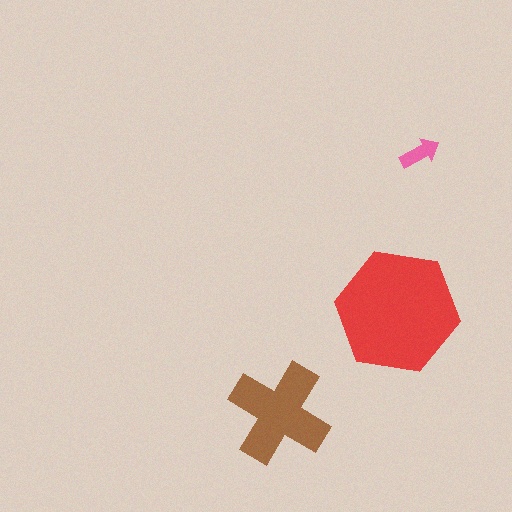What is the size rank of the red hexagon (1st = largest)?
1st.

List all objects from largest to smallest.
The red hexagon, the brown cross, the pink arrow.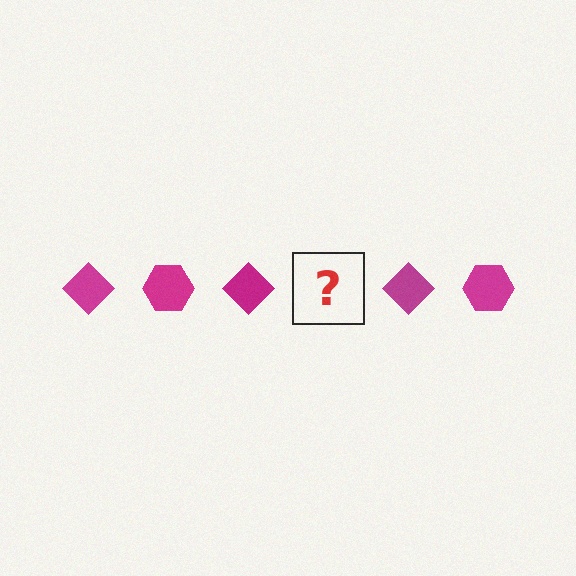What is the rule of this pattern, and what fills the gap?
The rule is that the pattern cycles through diamond, hexagon shapes in magenta. The gap should be filled with a magenta hexagon.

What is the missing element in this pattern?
The missing element is a magenta hexagon.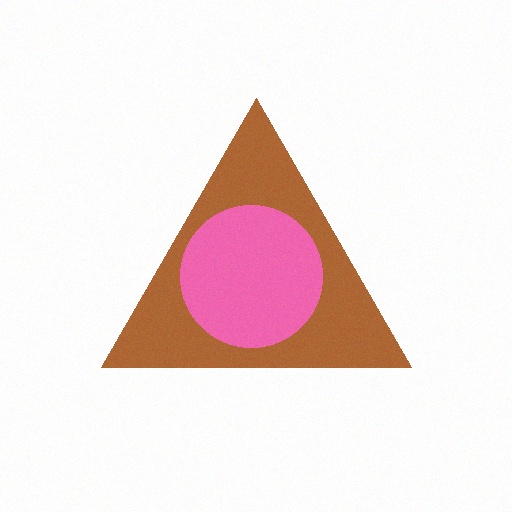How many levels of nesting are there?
2.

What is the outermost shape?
The brown triangle.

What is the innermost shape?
The pink circle.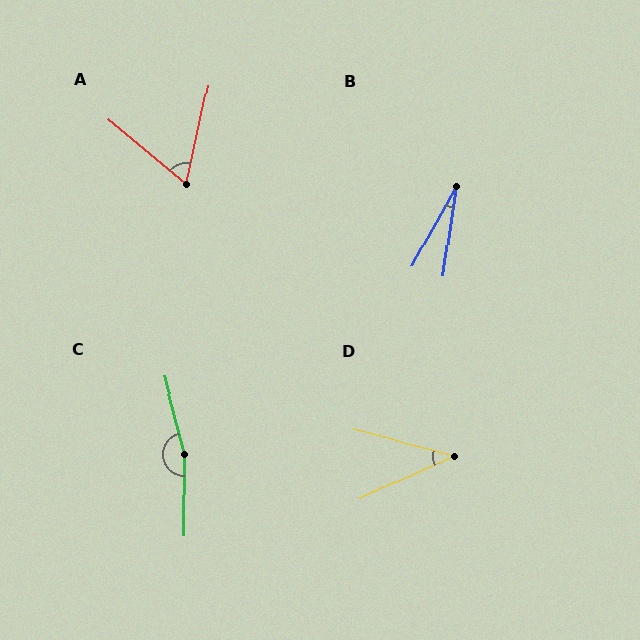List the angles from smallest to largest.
B (21°), D (39°), A (62°), C (165°).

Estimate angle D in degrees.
Approximately 39 degrees.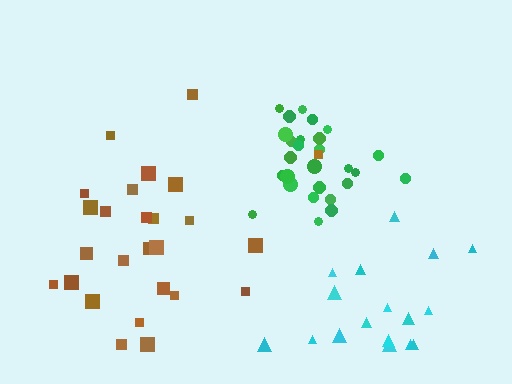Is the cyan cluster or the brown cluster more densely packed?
Cyan.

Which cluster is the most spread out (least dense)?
Brown.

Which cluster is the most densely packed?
Green.